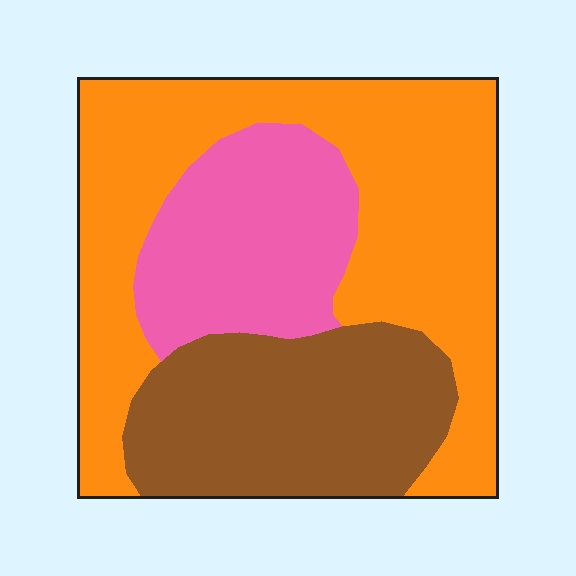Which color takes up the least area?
Pink, at roughly 20%.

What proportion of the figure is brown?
Brown takes up about one quarter (1/4) of the figure.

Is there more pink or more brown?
Brown.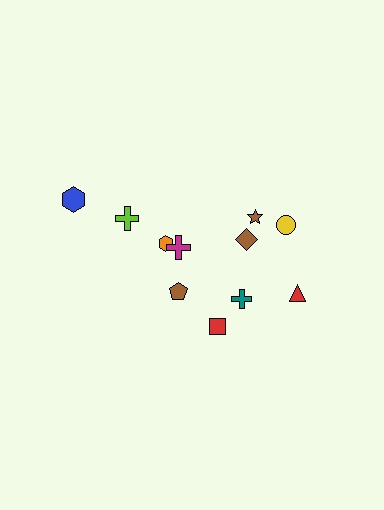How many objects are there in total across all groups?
There are 11 objects.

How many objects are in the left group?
There are 4 objects.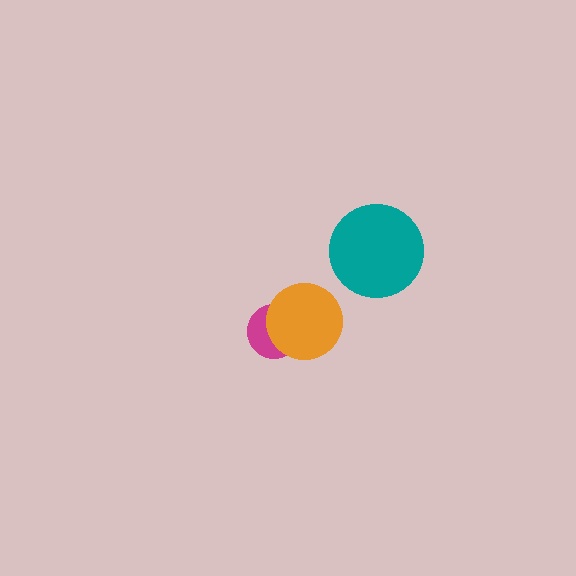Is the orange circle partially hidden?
No, no other shape covers it.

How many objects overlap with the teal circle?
0 objects overlap with the teal circle.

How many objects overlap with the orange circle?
1 object overlaps with the orange circle.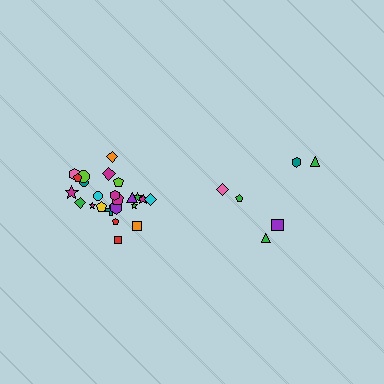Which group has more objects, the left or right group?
The left group.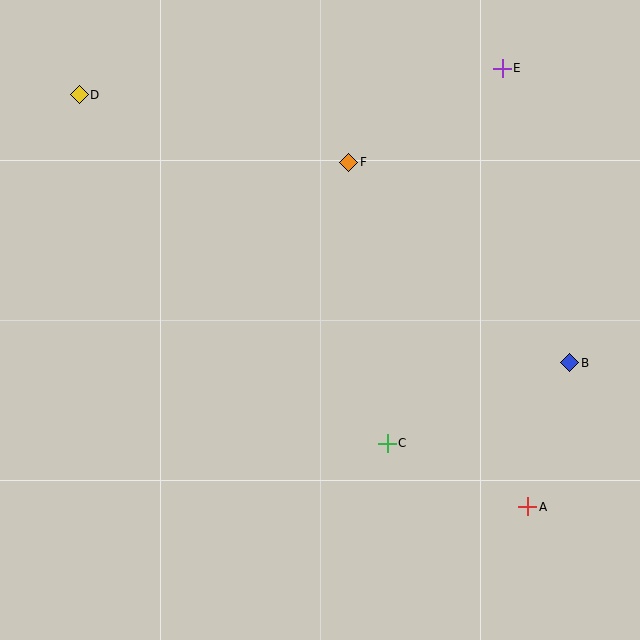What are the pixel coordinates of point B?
Point B is at (570, 363).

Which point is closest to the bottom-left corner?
Point C is closest to the bottom-left corner.